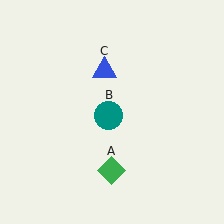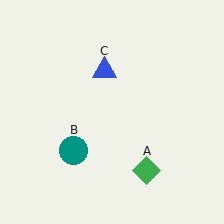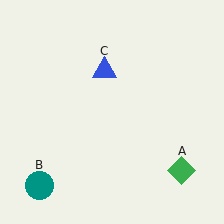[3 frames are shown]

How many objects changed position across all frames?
2 objects changed position: green diamond (object A), teal circle (object B).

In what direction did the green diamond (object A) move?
The green diamond (object A) moved right.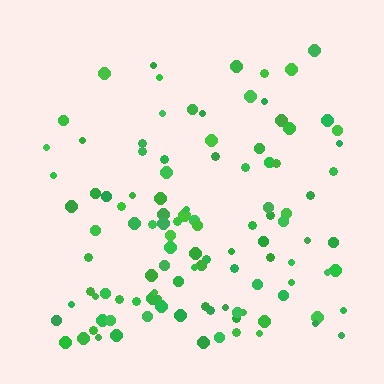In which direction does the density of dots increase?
From top to bottom, with the bottom side densest.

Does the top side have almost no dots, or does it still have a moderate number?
Still a moderate number, just noticeably fewer than the bottom.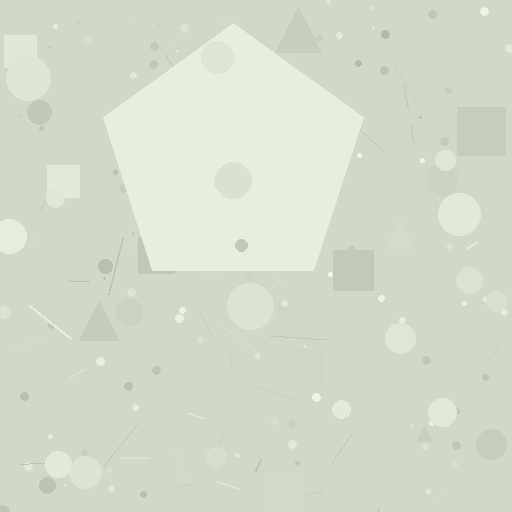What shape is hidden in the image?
A pentagon is hidden in the image.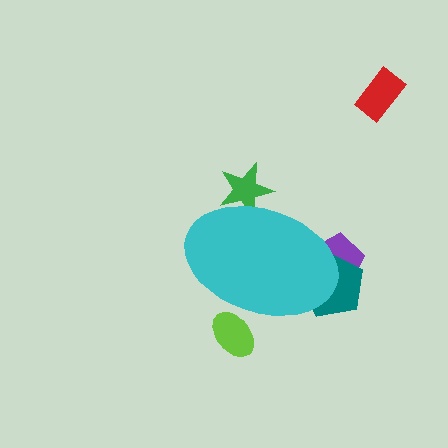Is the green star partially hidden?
Yes, the green star is partially hidden behind the cyan ellipse.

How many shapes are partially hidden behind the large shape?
4 shapes are partially hidden.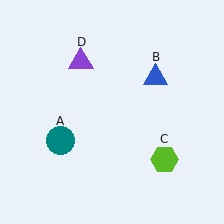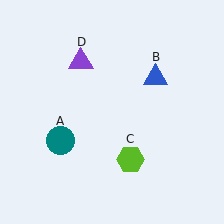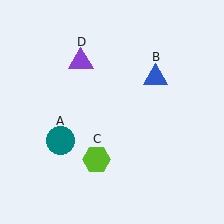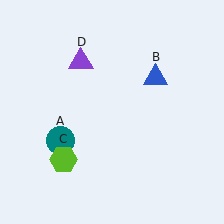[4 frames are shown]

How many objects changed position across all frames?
1 object changed position: lime hexagon (object C).